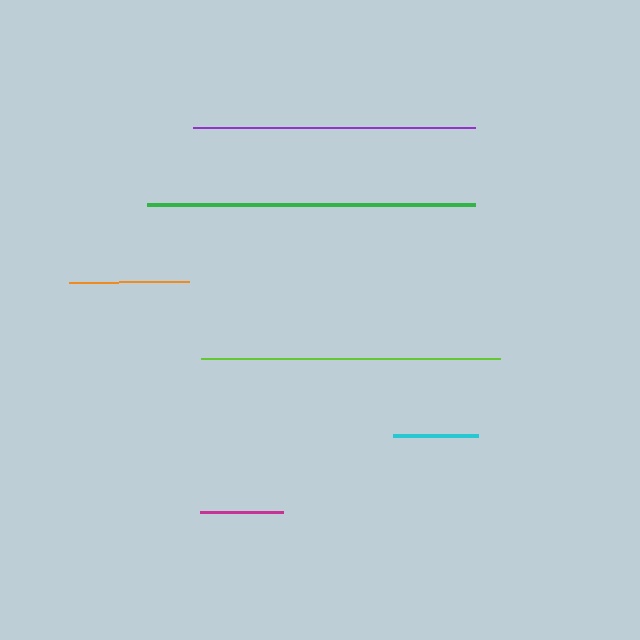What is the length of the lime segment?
The lime segment is approximately 298 pixels long.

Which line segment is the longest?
The green line is the longest at approximately 328 pixels.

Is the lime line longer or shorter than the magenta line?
The lime line is longer than the magenta line.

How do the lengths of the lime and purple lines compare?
The lime and purple lines are approximately the same length.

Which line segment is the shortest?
The magenta line is the shortest at approximately 82 pixels.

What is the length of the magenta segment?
The magenta segment is approximately 82 pixels long.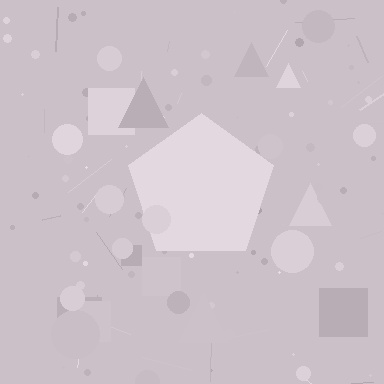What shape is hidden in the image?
A pentagon is hidden in the image.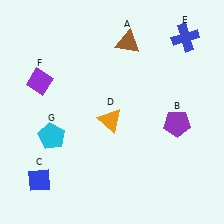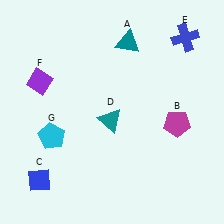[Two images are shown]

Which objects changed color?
A changed from brown to teal. B changed from purple to magenta. D changed from orange to teal.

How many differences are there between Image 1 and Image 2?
There are 3 differences between the two images.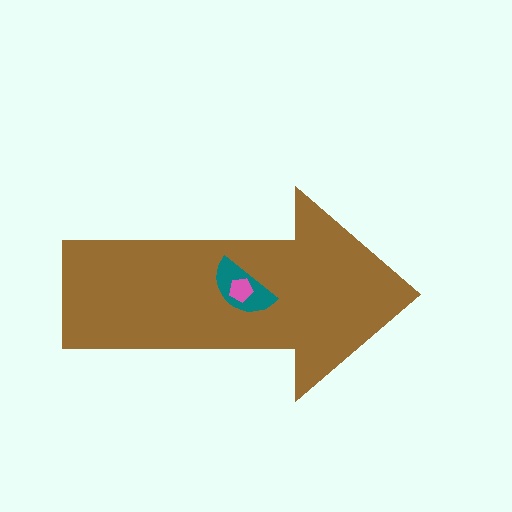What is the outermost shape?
The brown arrow.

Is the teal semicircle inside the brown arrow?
Yes.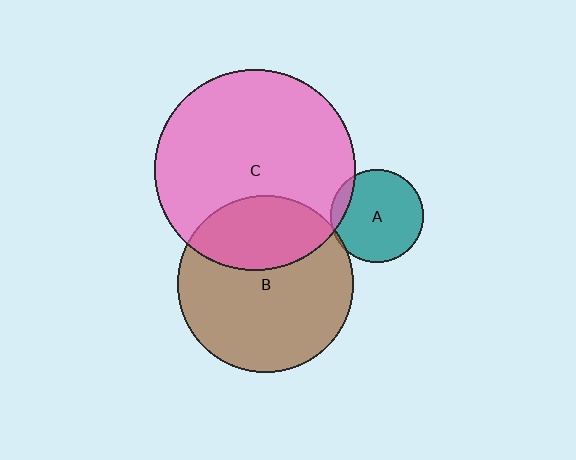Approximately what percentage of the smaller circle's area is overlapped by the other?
Approximately 30%.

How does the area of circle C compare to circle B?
Approximately 1.3 times.